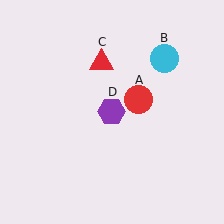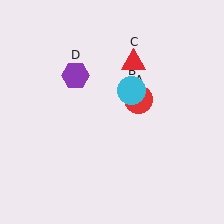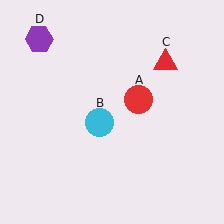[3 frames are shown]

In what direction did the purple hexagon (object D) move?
The purple hexagon (object D) moved up and to the left.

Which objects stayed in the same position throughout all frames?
Red circle (object A) remained stationary.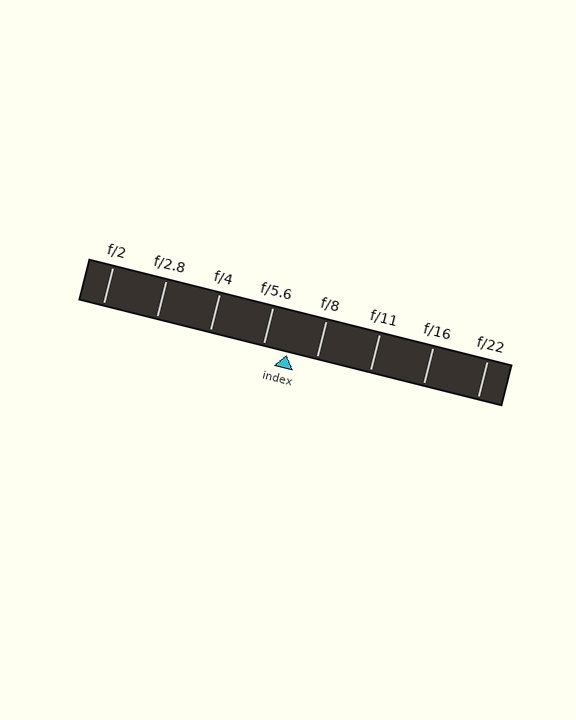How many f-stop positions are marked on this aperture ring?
There are 8 f-stop positions marked.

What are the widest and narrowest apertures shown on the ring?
The widest aperture shown is f/2 and the narrowest is f/22.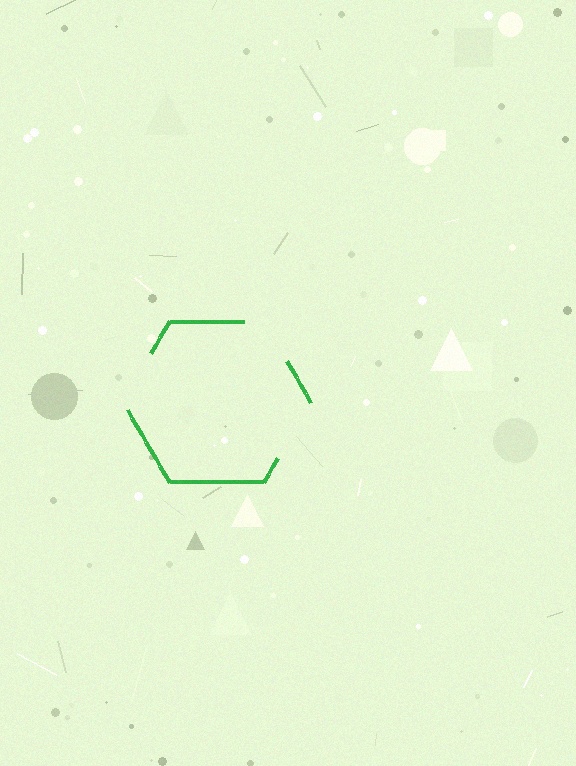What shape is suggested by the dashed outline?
The dashed outline suggests a hexagon.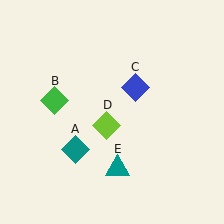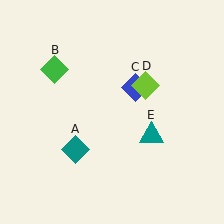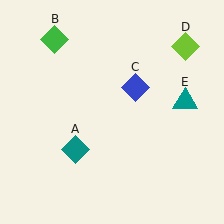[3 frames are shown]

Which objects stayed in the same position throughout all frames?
Teal diamond (object A) and blue diamond (object C) remained stationary.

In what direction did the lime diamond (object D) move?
The lime diamond (object D) moved up and to the right.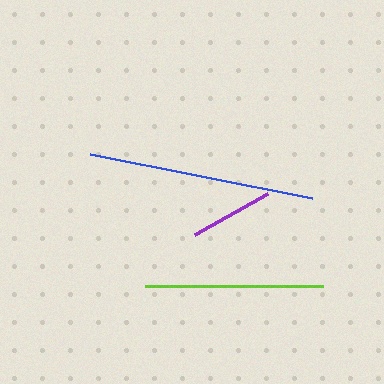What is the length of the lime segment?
The lime segment is approximately 178 pixels long.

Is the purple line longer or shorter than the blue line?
The blue line is longer than the purple line.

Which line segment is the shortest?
The purple line is the shortest at approximately 84 pixels.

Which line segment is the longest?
The blue line is the longest at approximately 226 pixels.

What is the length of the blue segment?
The blue segment is approximately 226 pixels long.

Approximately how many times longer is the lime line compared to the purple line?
The lime line is approximately 2.1 times the length of the purple line.